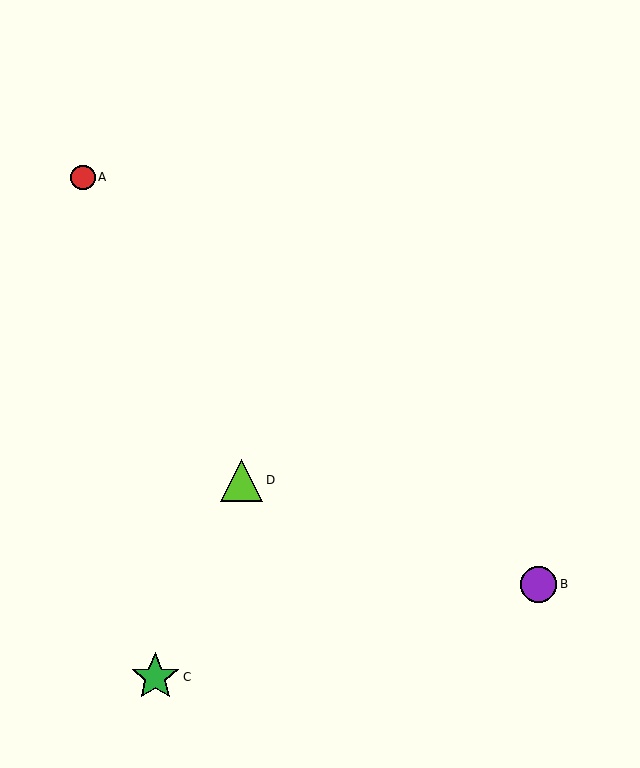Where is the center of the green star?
The center of the green star is at (155, 677).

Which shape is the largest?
The green star (labeled C) is the largest.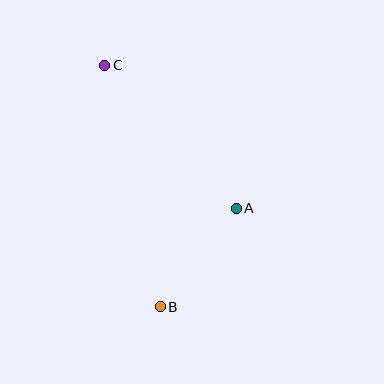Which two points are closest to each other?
Points A and B are closest to each other.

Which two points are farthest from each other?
Points B and C are farthest from each other.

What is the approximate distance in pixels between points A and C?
The distance between A and C is approximately 194 pixels.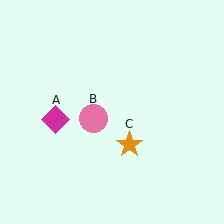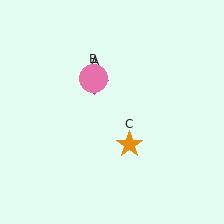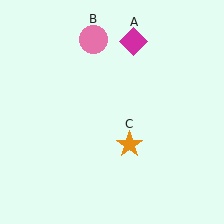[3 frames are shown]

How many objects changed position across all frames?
2 objects changed position: magenta diamond (object A), pink circle (object B).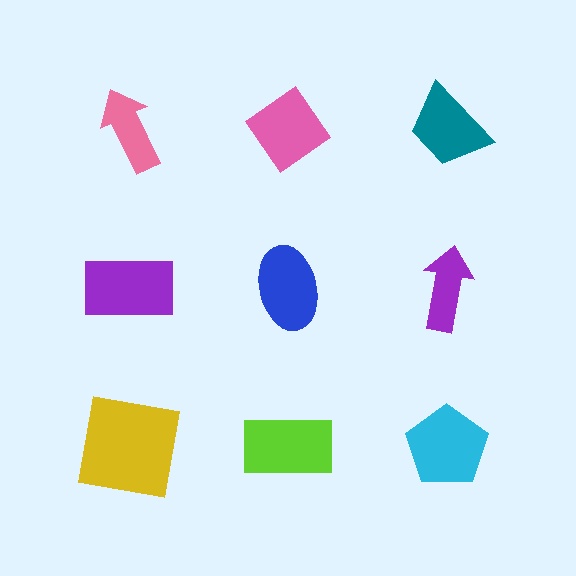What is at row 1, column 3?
A teal trapezoid.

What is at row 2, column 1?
A purple rectangle.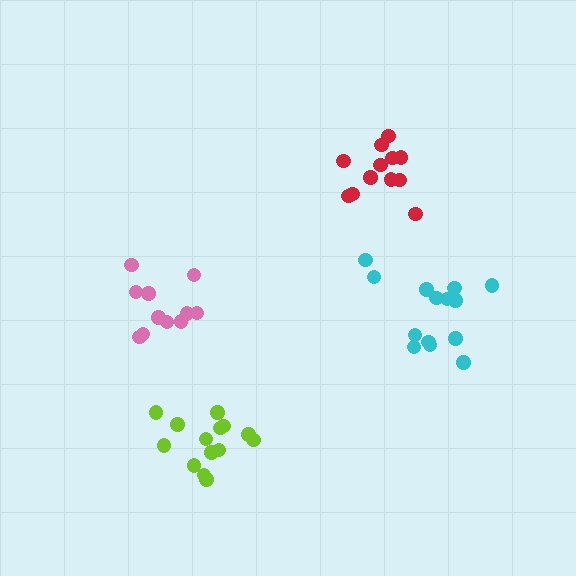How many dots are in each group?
Group 1: 14 dots, Group 2: 14 dots, Group 3: 12 dots, Group 4: 11 dots (51 total).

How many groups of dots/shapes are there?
There are 4 groups.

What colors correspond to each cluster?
The clusters are colored: lime, cyan, red, pink.